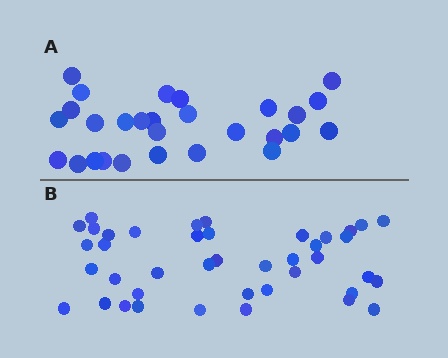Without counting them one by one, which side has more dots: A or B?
Region B (the bottom region) has more dots.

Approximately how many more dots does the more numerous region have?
Region B has approximately 15 more dots than region A.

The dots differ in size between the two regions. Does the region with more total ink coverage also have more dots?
No. Region A has more total ink coverage because its dots are larger, but region B actually contains more individual dots. Total area can be misleading — the number of items is what matters here.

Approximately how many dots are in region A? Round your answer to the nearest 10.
About 30 dots. (The exact count is 28, which rounds to 30.)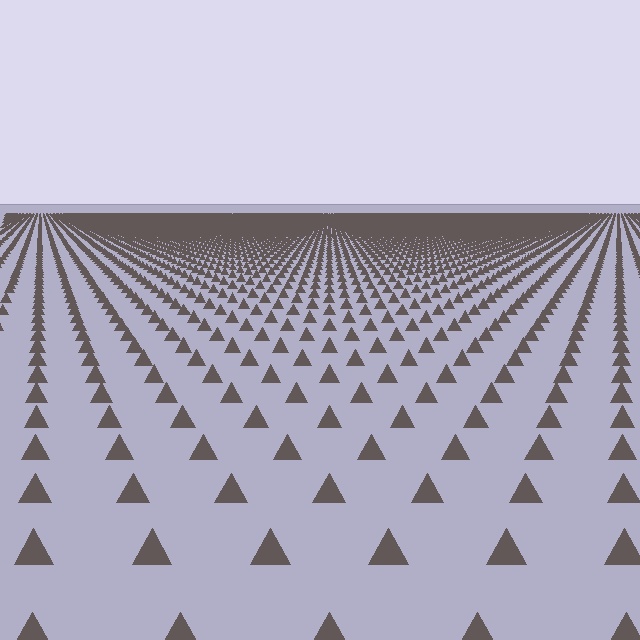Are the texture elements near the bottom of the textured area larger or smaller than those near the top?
Larger. Near the bottom, elements are closer to the viewer and appear at a bigger on-screen size.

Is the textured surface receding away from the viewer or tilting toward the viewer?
The surface is receding away from the viewer. Texture elements get smaller and denser toward the top.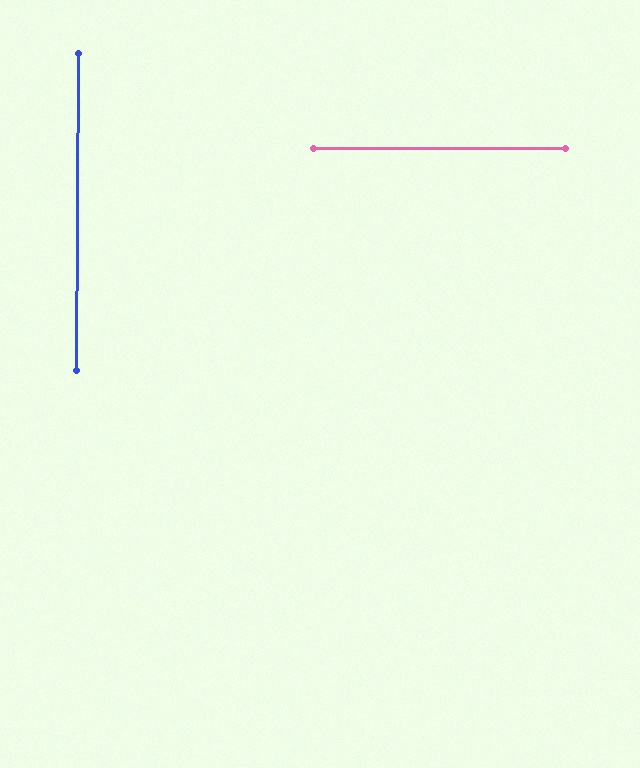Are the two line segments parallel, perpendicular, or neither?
Perpendicular — they meet at approximately 89°.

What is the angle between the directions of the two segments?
Approximately 89 degrees.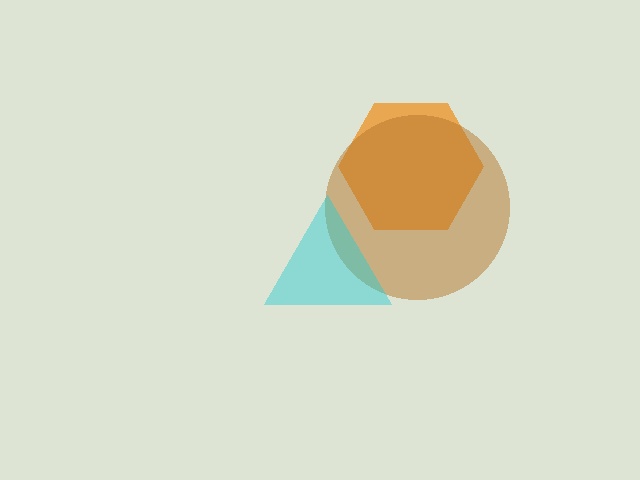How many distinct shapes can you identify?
There are 3 distinct shapes: an orange hexagon, a brown circle, a cyan triangle.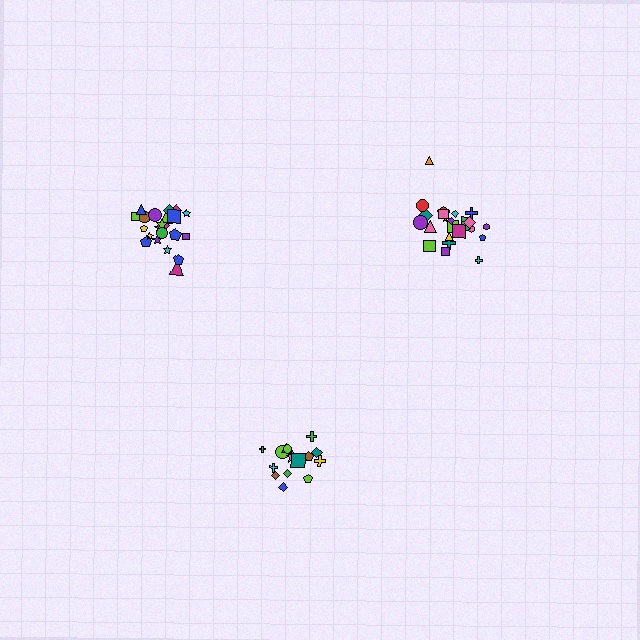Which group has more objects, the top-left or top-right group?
The top-right group.